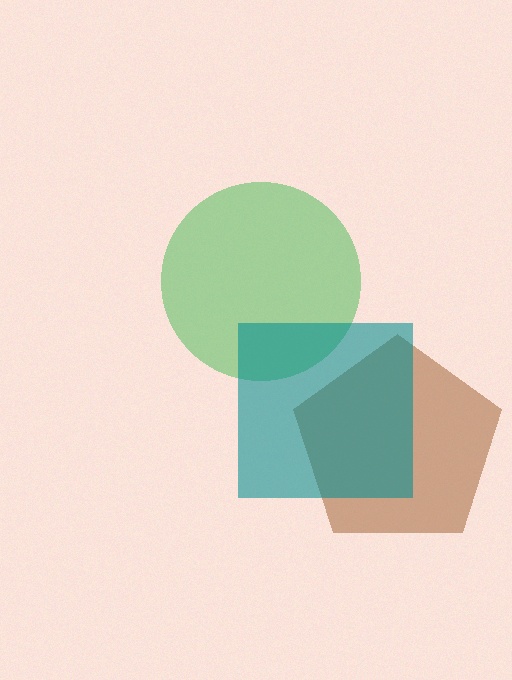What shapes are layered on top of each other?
The layered shapes are: a brown pentagon, a green circle, a teal square.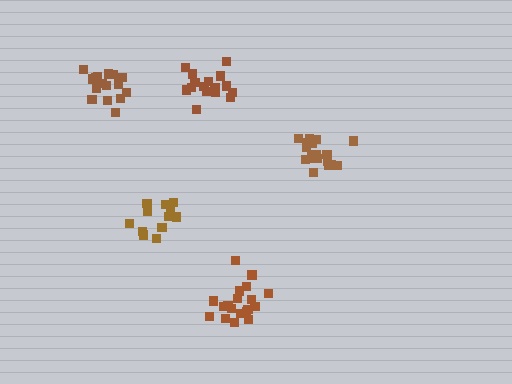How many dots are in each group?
Group 1: 19 dots, Group 2: 13 dots, Group 3: 17 dots, Group 4: 16 dots, Group 5: 18 dots (83 total).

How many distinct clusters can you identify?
There are 5 distinct clusters.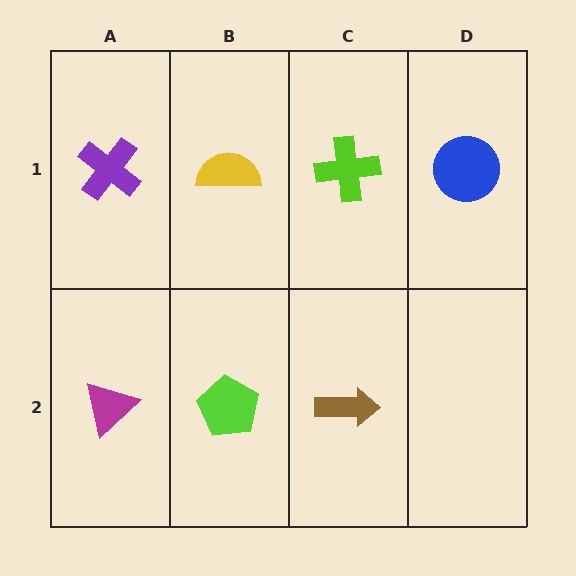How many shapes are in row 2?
3 shapes.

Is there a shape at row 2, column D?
No, that cell is empty.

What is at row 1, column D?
A blue circle.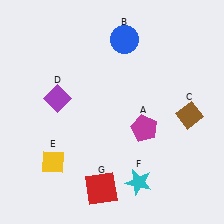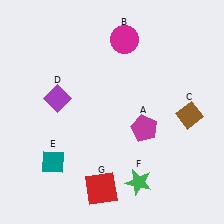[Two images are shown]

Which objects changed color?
B changed from blue to magenta. E changed from yellow to teal. F changed from cyan to green.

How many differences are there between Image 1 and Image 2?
There are 3 differences between the two images.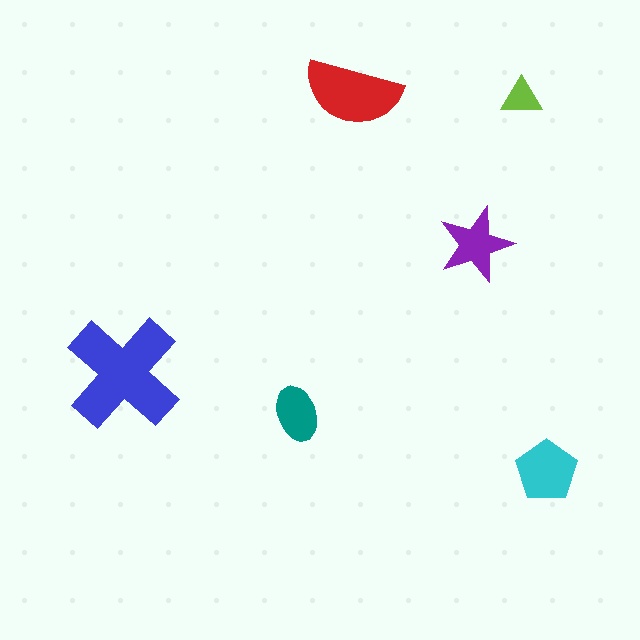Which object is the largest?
The blue cross.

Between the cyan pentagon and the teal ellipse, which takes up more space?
The cyan pentagon.